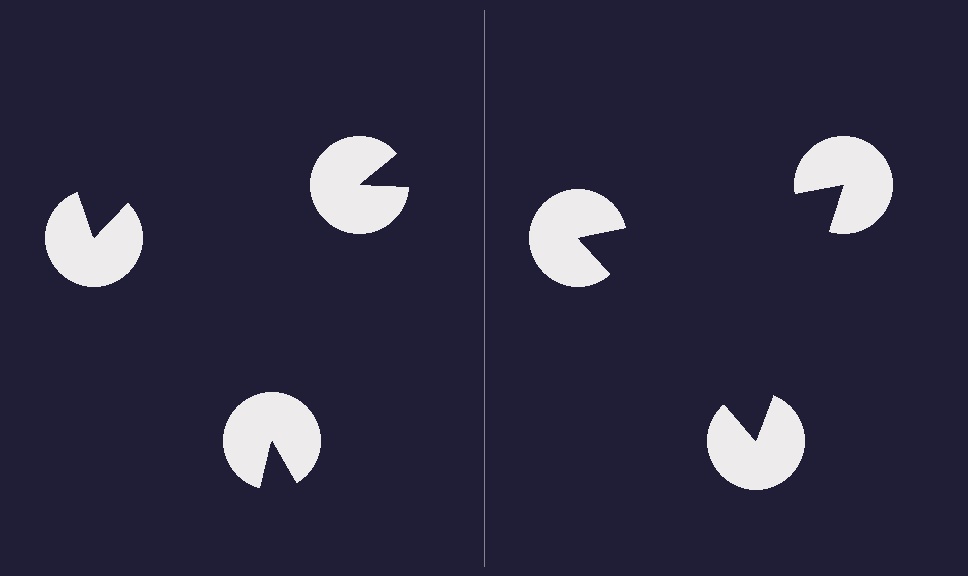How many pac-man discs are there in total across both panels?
6 — 3 on each side.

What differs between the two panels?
The pac-man discs are positioned identically on both sides; only the wedge orientations differ. On the right they align to a triangle; on the left they are misaligned.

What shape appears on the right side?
An illusory triangle.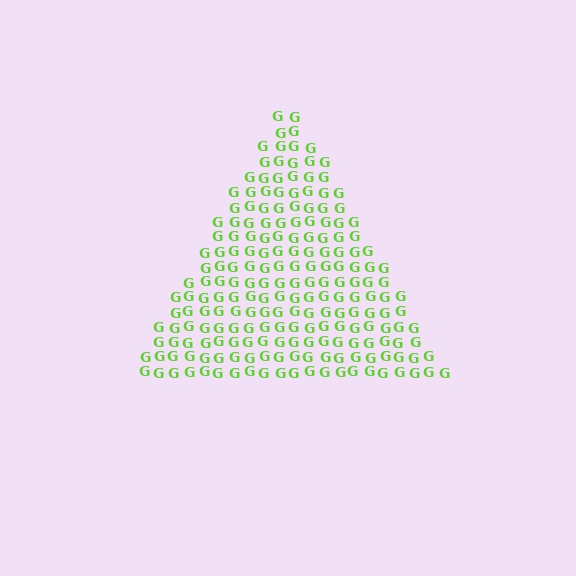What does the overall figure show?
The overall figure shows a triangle.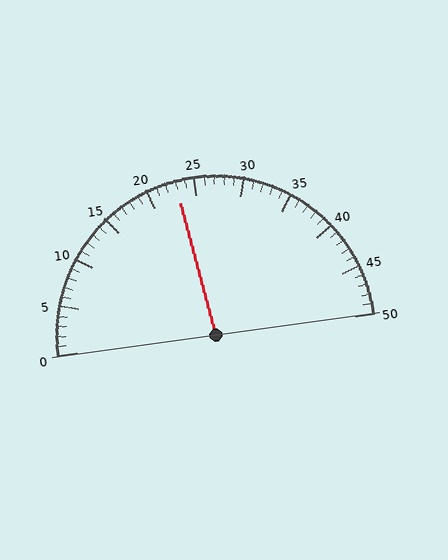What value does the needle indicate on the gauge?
The needle indicates approximately 23.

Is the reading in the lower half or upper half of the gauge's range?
The reading is in the lower half of the range (0 to 50).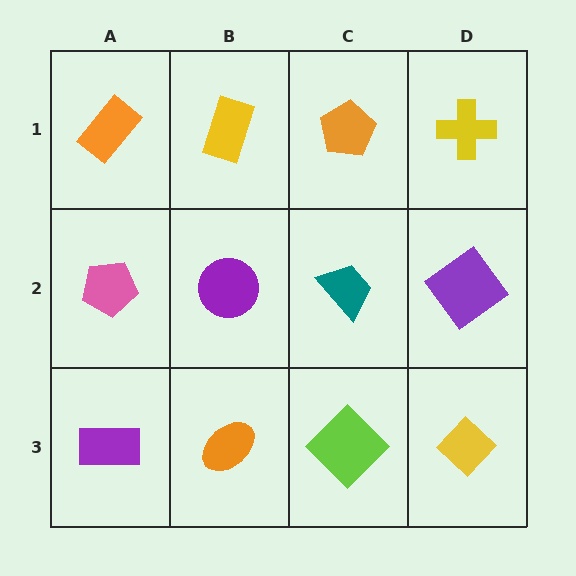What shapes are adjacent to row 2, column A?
An orange rectangle (row 1, column A), a purple rectangle (row 3, column A), a purple circle (row 2, column B).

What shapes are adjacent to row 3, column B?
A purple circle (row 2, column B), a purple rectangle (row 3, column A), a lime diamond (row 3, column C).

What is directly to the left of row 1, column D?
An orange pentagon.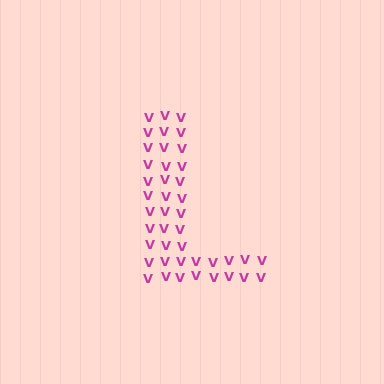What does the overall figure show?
The overall figure shows the letter L.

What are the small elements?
The small elements are letter V's.